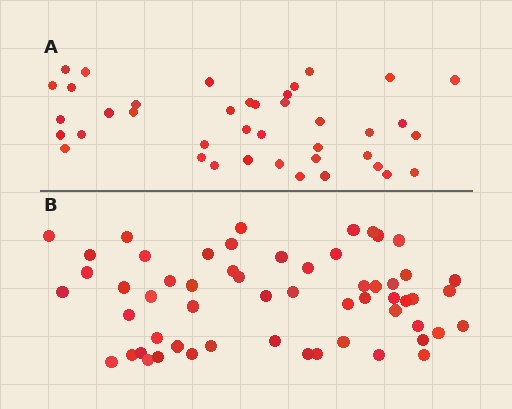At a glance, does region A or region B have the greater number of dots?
Region B (the bottom region) has more dots.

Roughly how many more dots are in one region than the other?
Region B has approximately 15 more dots than region A.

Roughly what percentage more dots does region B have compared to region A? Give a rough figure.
About 40% more.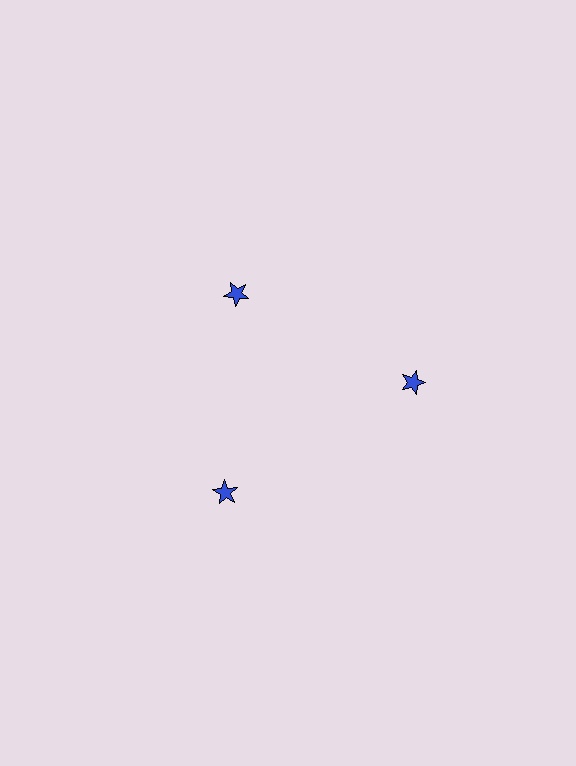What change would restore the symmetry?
The symmetry would be restored by moving it outward, back onto the ring so that all 3 stars sit at equal angles and equal distance from the center.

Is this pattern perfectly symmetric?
No. The 3 blue stars are arranged in a ring, but one element near the 11 o'clock position is pulled inward toward the center, breaking the 3-fold rotational symmetry.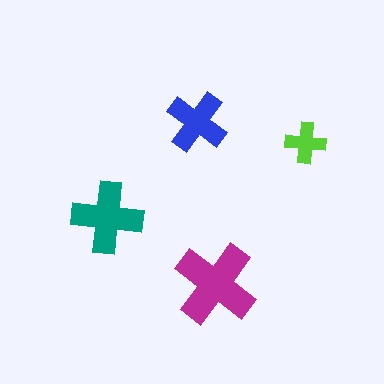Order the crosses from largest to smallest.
the magenta one, the teal one, the blue one, the lime one.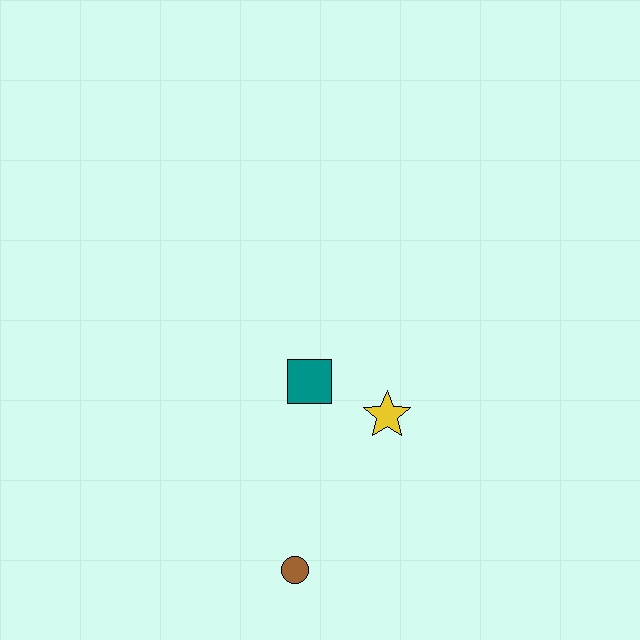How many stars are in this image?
There is 1 star.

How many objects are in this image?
There are 3 objects.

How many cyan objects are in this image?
There are no cyan objects.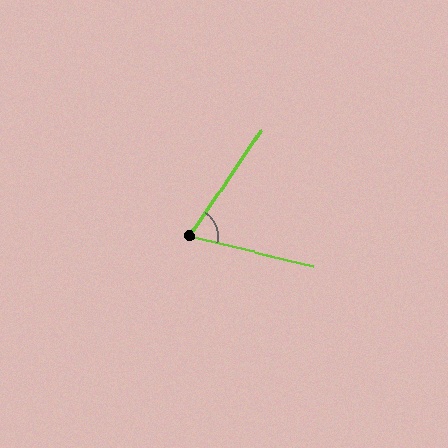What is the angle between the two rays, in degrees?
Approximately 69 degrees.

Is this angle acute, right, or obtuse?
It is acute.